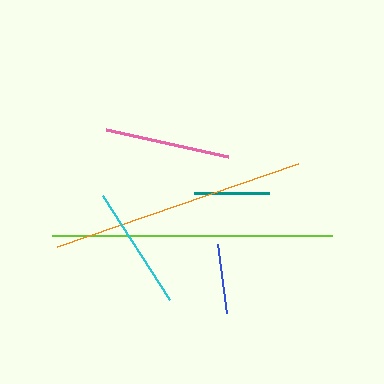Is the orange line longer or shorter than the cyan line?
The orange line is longer than the cyan line.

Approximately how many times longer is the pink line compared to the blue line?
The pink line is approximately 1.8 times the length of the blue line.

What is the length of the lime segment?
The lime segment is approximately 280 pixels long.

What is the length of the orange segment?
The orange segment is approximately 255 pixels long.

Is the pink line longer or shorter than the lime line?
The lime line is longer than the pink line.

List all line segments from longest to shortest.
From longest to shortest: lime, orange, pink, cyan, teal, blue.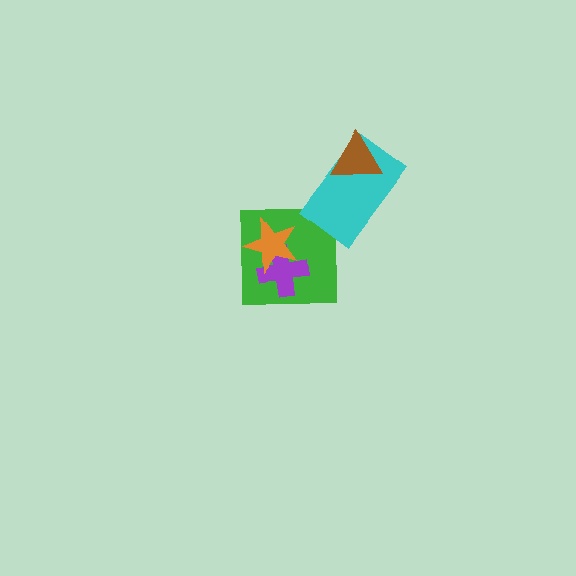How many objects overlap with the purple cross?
2 objects overlap with the purple cross.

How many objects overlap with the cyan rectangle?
1 object overlaps with the cyan rectangle.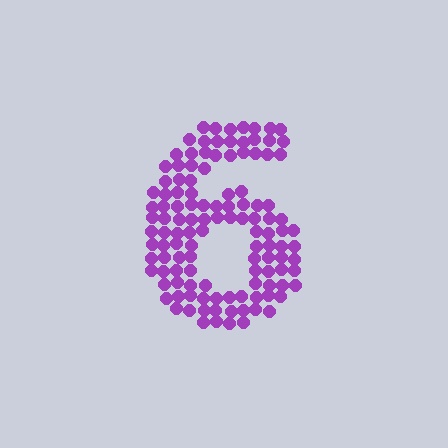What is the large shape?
The large shape is the digit 6.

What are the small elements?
The small elements are circles.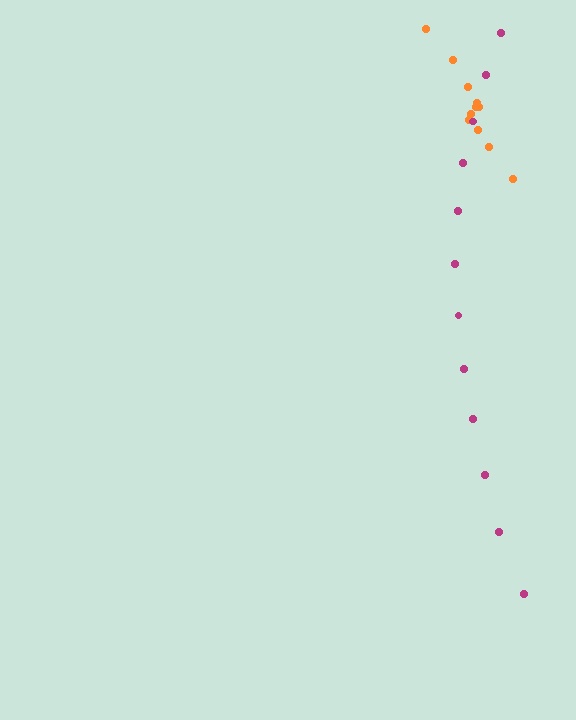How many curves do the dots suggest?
There are 2 distinct paths.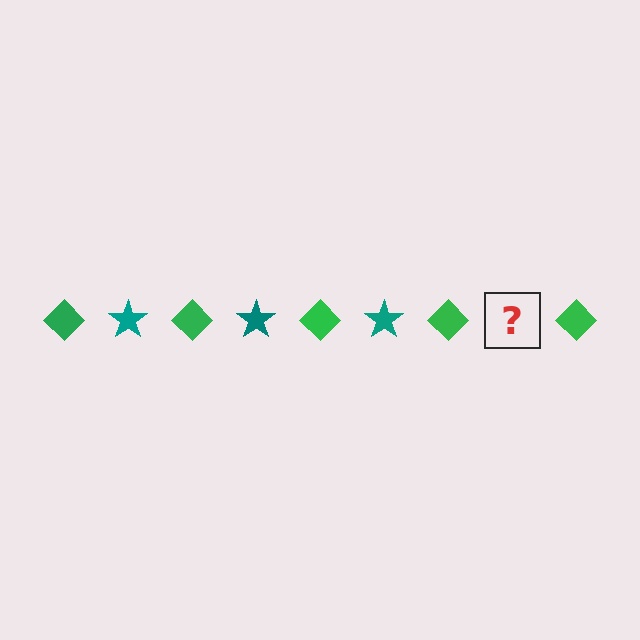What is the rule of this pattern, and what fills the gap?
The rule is that the pattern alternates between green diamond and teal star. The gap should be filled with a teal star.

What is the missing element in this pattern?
The missing element is a teal star.